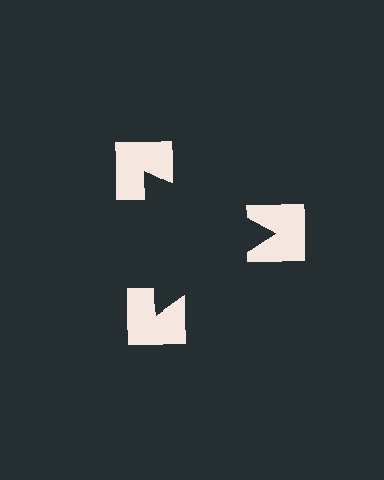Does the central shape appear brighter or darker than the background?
It typically appears slightly darker than the background, even though no actual brightness change is drawn.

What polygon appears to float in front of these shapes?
An illusory triangle — its edges are inferred from the aligned wedge cuts in the notched squares, not physically drawn.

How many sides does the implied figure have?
3 sides.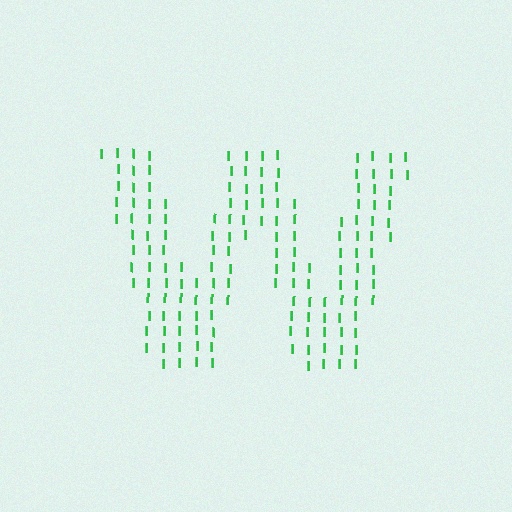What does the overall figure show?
The overall figure shows the letter W.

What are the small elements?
The small elements are letter I's.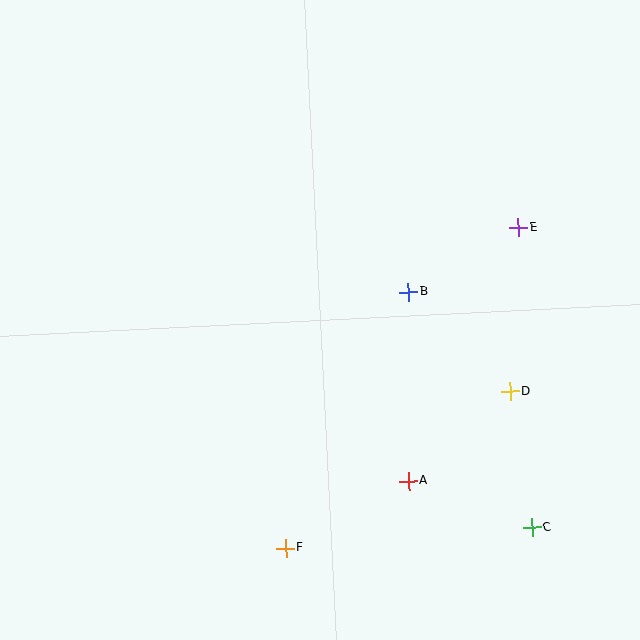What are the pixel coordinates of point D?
Point D is at (510, 392).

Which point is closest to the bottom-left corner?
Point F is closest to the bottom-left corner.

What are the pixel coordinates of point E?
Point E is at (518, 228).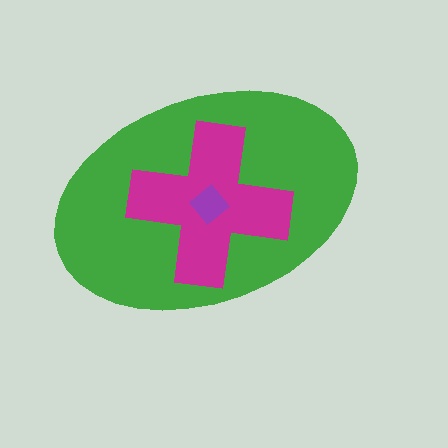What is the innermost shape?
The purple diamond.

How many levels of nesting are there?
3.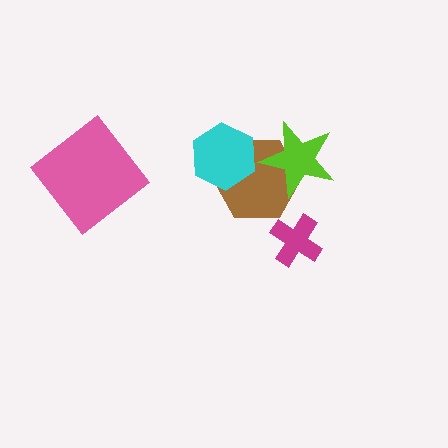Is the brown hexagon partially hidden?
Yes, it is partially covered by another shape.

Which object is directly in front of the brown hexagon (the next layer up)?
The cyan hexagon is directly in front of the brown hexagon.